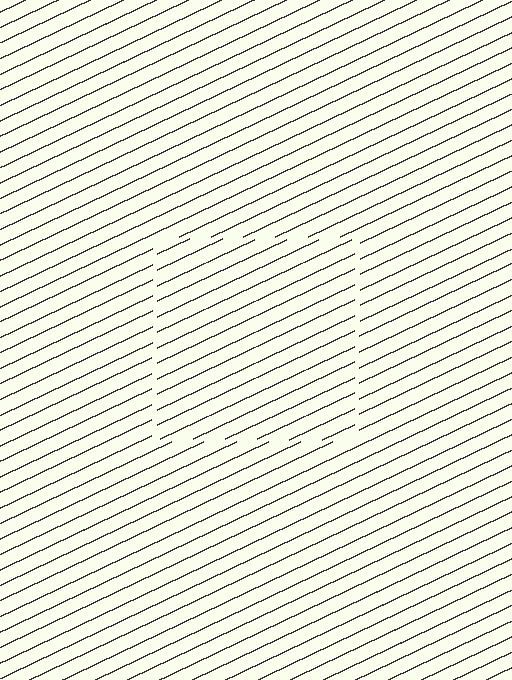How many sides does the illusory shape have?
4 sides — the line-ends trace a square.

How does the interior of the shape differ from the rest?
The interior of the shape contains the same grating, shifted by half a period — the contour is defined by the phase discontinuity where line-ends from the inner and outer gratings abut.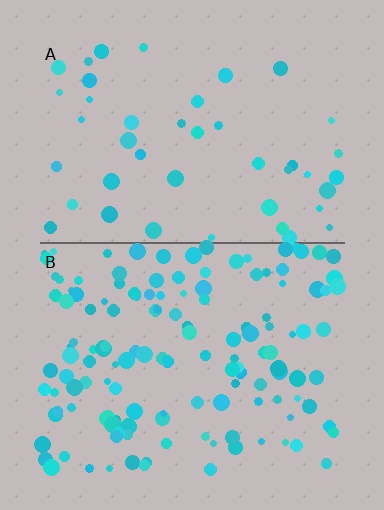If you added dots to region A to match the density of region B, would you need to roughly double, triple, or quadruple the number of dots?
Approximately triple.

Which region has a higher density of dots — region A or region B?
B (the bottom).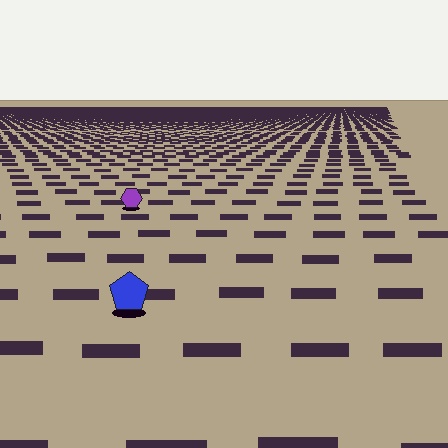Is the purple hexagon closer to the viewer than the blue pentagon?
No. The blue pentagon is closer — you can tell from the texture gradient: the ground texture is coarser near it.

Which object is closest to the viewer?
The blue pentagon is closest. The texture marks near it are larger and more spread out.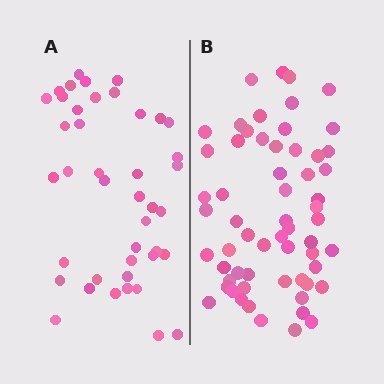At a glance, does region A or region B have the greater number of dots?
Region B (the right region) has more dots.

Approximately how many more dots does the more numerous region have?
Region B has approximately 20 more dots than region A.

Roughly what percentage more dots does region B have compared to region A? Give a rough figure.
About 45% more.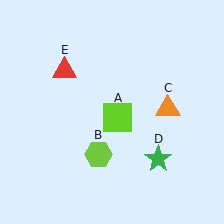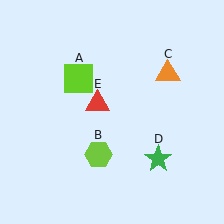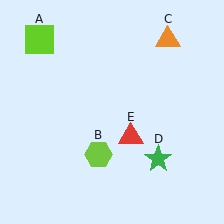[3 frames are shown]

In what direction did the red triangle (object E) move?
The red triangle (object E) moved down and to the right.